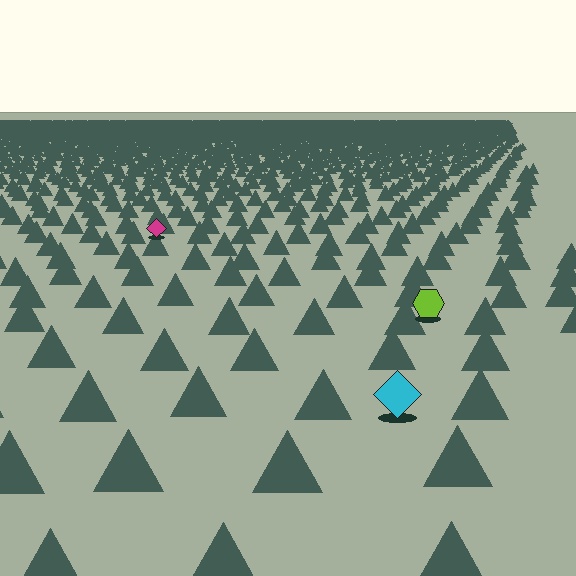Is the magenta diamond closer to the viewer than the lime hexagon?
No. The lime hexagon is closer — you can tell from the texture gradient: the ground texture is coarser near it.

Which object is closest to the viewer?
The cyan diamond is closest. The texture marks near it are larger and more spread out.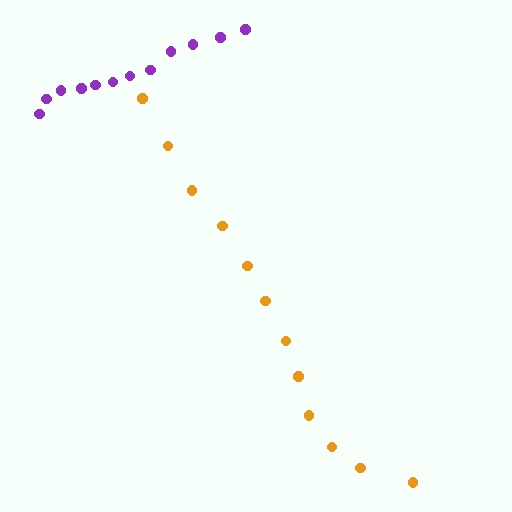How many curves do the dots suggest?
There are 2 distinct paths.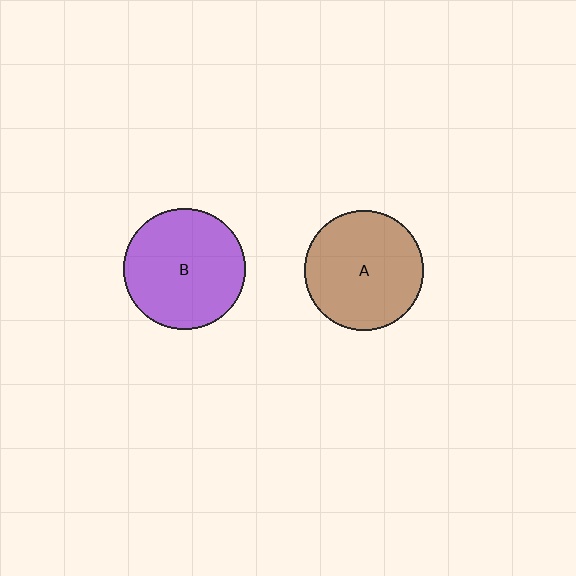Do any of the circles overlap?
No, none of the circles overlap.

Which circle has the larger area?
Circle B (purple).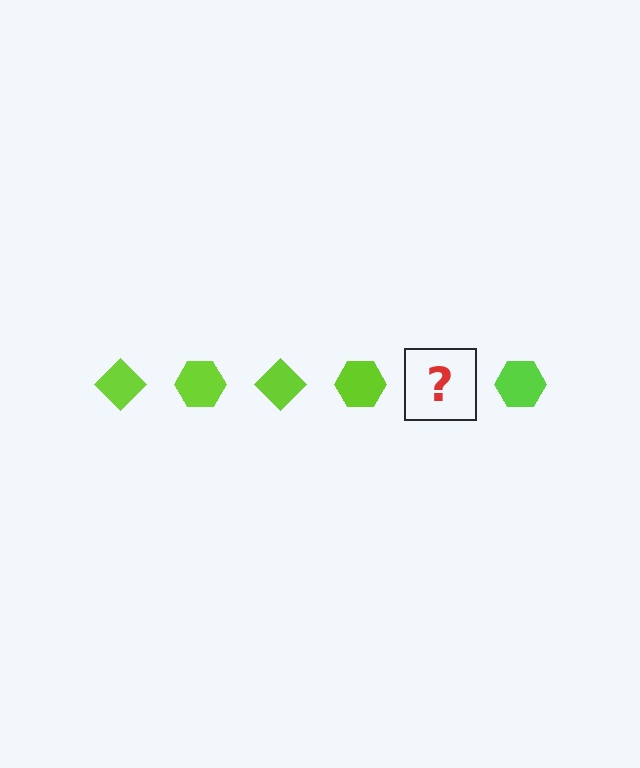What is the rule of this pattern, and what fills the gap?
The rule is that the pattern cycles through diamond, hexagon shapes in lime. The gap should be filled with a lime diamond.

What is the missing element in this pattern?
The missing element is a lime diamond.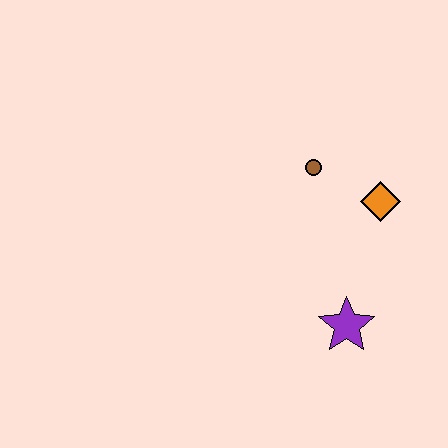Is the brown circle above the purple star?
Yes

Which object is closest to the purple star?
The orange diamond is closest to the purple star.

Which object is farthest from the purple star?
The brown circle is farthest from the purple star.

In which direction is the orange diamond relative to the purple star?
The orange diamond is above the purple star.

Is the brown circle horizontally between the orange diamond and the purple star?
No